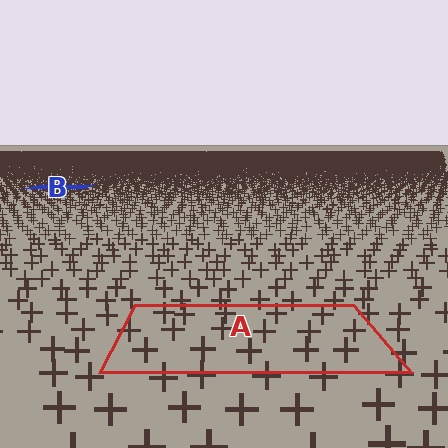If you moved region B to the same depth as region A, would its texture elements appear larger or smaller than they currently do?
They would appear larger. At a closer depth, the same texture elements are projected at a bigger on-screen size.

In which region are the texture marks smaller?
The texture marks are smaller in region B, because it is farther away.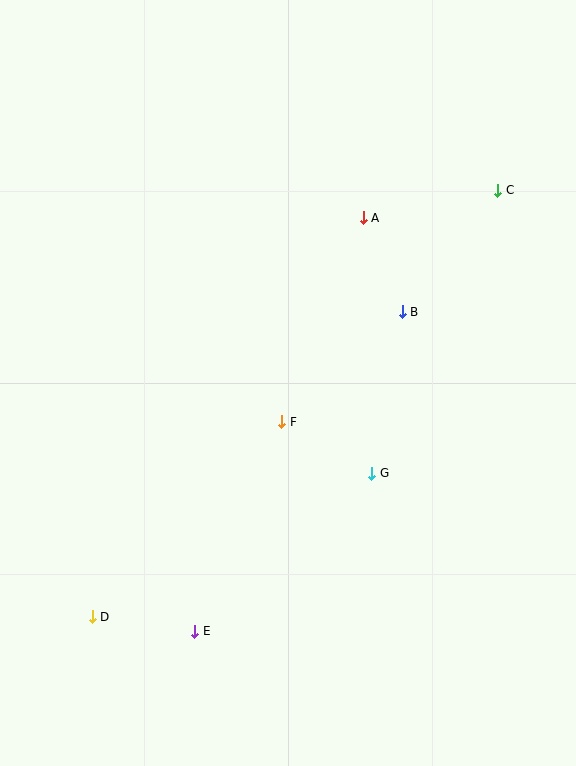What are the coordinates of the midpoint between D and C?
The midpoint between D and C is at (295, 404).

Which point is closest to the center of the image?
Point F at (282, 422) is closest to the center.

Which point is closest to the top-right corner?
Point C is closest to the top-right corner.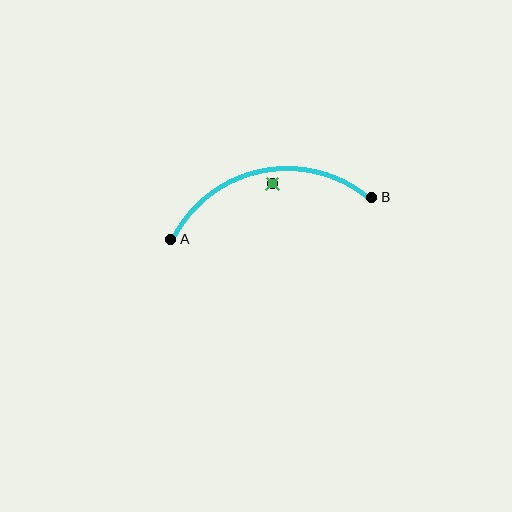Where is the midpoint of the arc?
The arc midpoint is the point on the curve farthest from the straight line joining A and B. It sits above that line.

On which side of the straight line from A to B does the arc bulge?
The arc bulges above the straight line connecting A and B.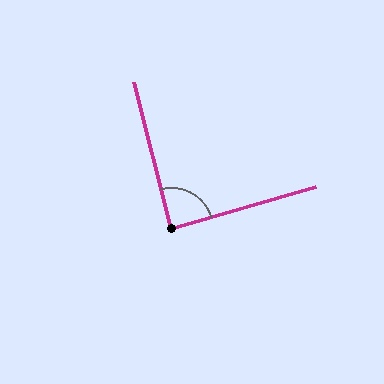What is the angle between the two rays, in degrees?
Approximately 88 degrees.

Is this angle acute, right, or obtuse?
It is approximately a right angle.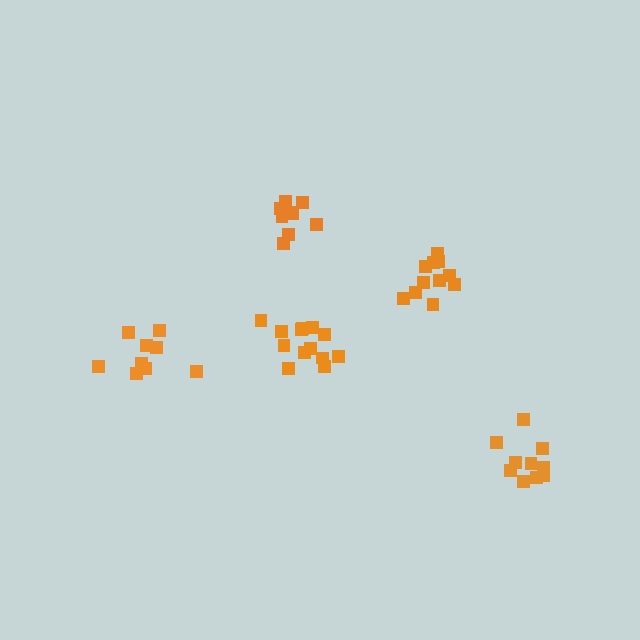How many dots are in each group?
Group 1: 9 dots, Group 2: 9 dots, Group 3: 10 dots, Group 4: 11 dots, Group 5: 13 dots (52 total).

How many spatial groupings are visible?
There are 5 spatial groupings.